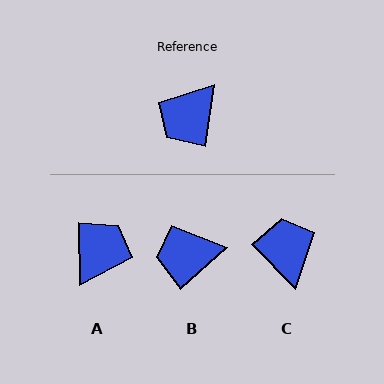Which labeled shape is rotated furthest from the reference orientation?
A, about 170 degrees away.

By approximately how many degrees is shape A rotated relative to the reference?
Approximately 170 degrees clockwise.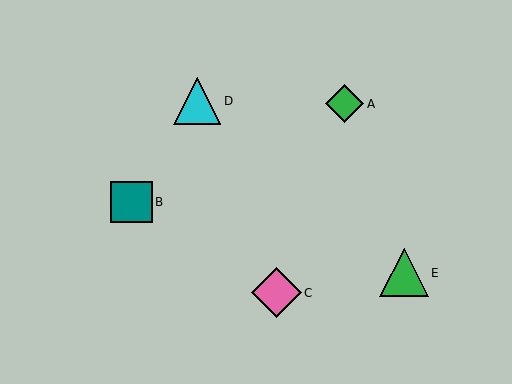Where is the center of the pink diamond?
The center of the pink diamond is at (276, 293).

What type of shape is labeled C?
Shape C is a pink diamond.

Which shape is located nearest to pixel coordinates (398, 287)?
The green triangle (labeled E) at (404, 273) is nearest to that location.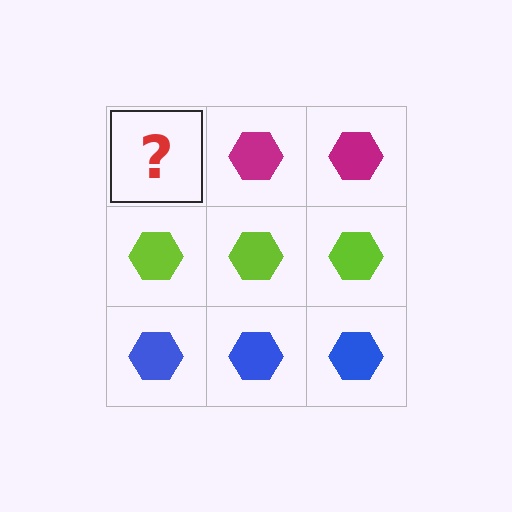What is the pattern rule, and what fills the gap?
The rule is that each row has a consistent color. The gap should be filled with a magenta hexagon.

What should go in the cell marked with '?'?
The missing cell should contain a magenta hexagon.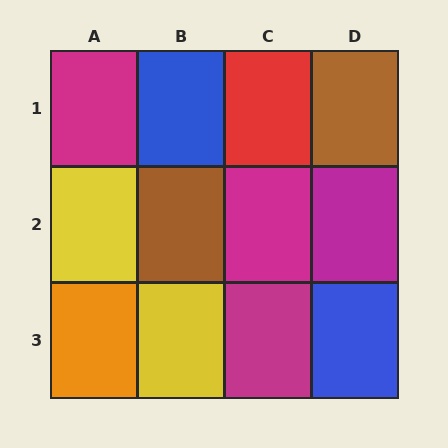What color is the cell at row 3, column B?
Yellow.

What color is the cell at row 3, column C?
Magenta.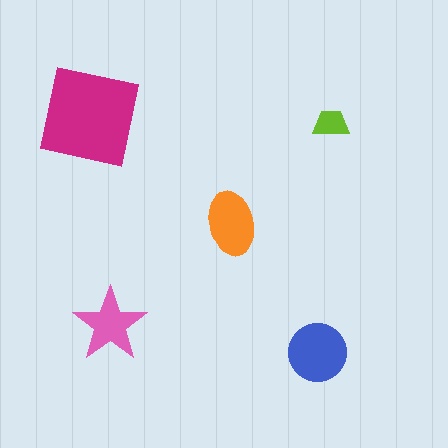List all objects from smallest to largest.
The lime trapezoid, the pink star, the orange ellipse, the blue circle, the magenta square.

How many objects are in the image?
There are 5 objects in the image.